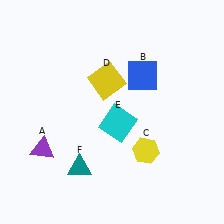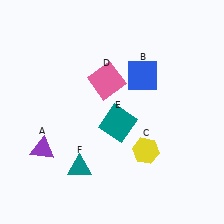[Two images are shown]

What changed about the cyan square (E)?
In Image 1, E is cyan. In Image 2, it changed to teal.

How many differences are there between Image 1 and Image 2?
There are 2 differences between the two images.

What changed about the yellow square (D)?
In Image 1, D is yellow. In Image 2, it changed to pink.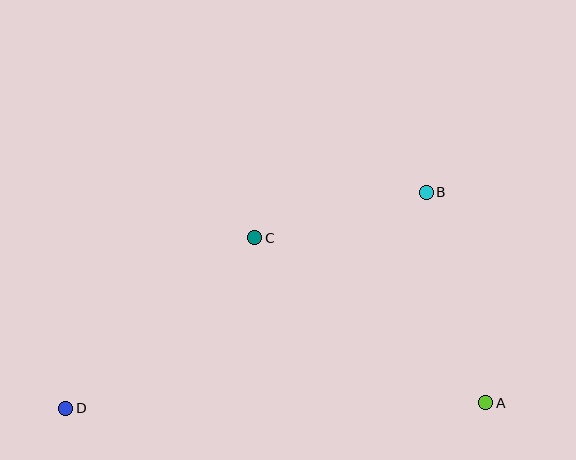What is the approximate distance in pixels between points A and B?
The distance between A and B is approximately 219 pixels.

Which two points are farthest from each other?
Points B and D are farthest from each other.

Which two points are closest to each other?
Points B and C are closest to each other.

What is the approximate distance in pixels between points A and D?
The distance between A and D is approximately 420 pixels.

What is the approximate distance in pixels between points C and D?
The distance between C and D is approximately 255 pixels.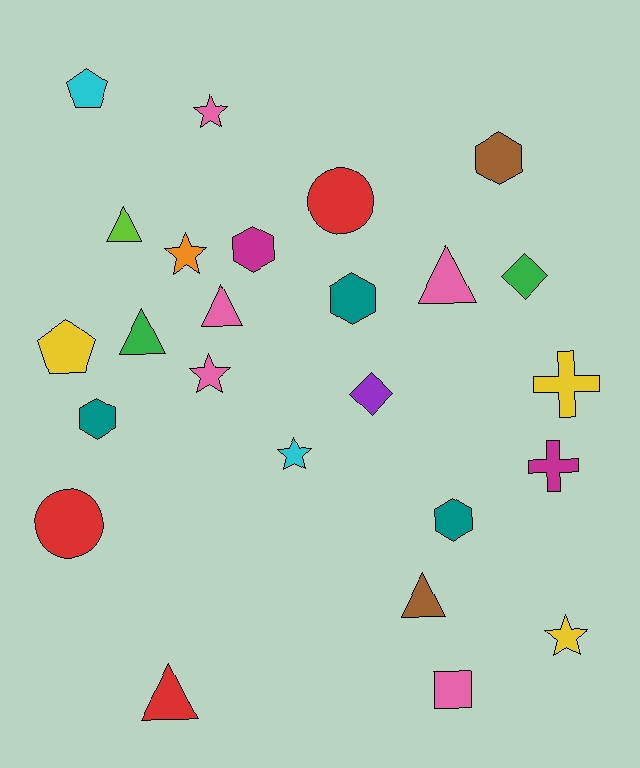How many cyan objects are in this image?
There are 2 cyan objects.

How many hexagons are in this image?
There are 5 hexagons.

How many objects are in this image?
There are 25 objects.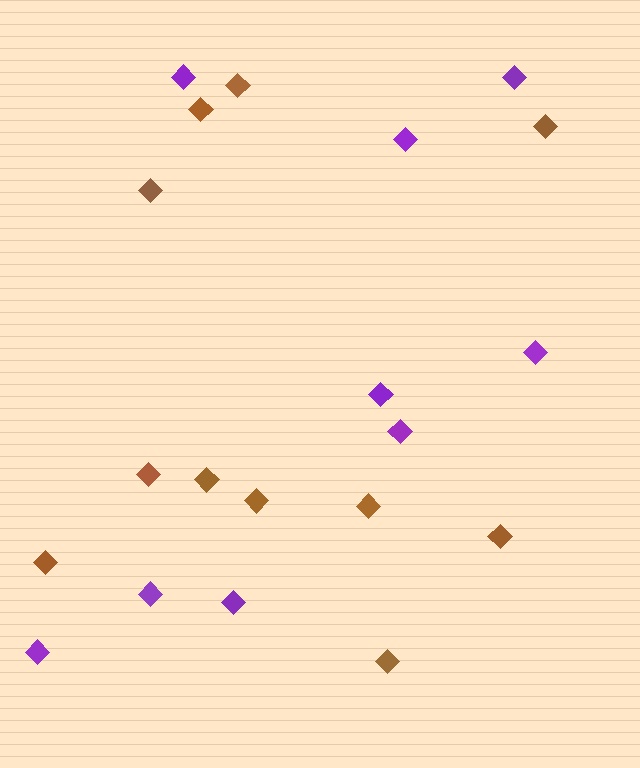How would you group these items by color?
There are 2 groups: one group of purple diamonds (9) and one group of brown diamonds (11).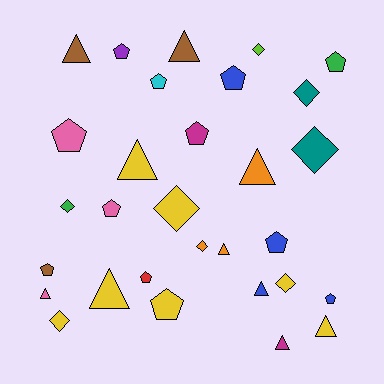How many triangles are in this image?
There are 10 triangles.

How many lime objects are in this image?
There is 1 lime object.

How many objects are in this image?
There are 30 objects.